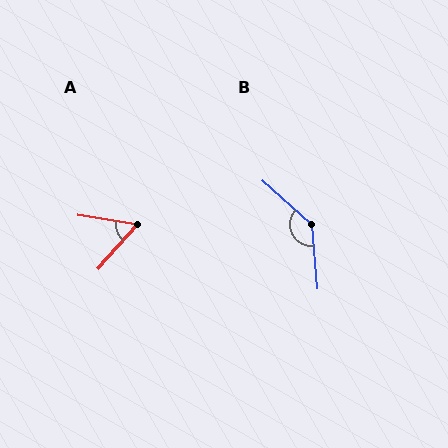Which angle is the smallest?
A, at approximately 57 degrees.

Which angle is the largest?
B, at approximately 137 degrees.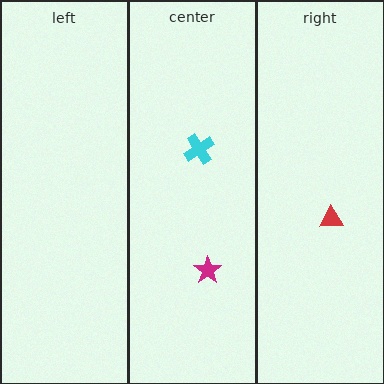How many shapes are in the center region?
2.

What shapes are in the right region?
The red triangle.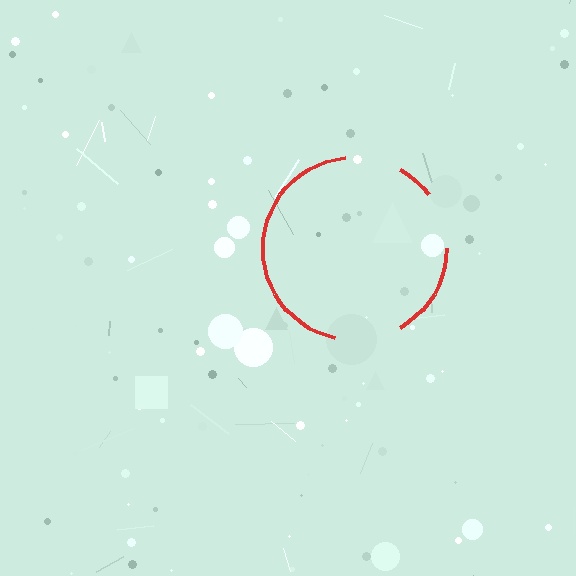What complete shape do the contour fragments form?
The contour fragments form a circle.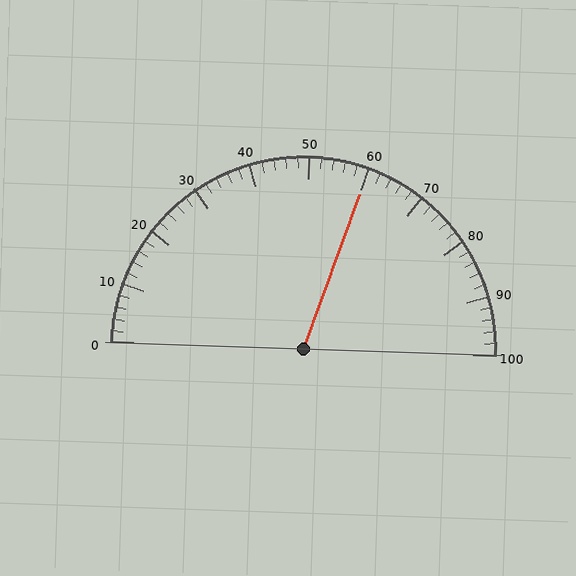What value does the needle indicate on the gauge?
The needle indicates approximately 60.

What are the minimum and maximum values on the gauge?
The gauge ranges from 0 to 100.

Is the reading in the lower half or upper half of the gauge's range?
The reading is in the upper half of the range (0 to 100).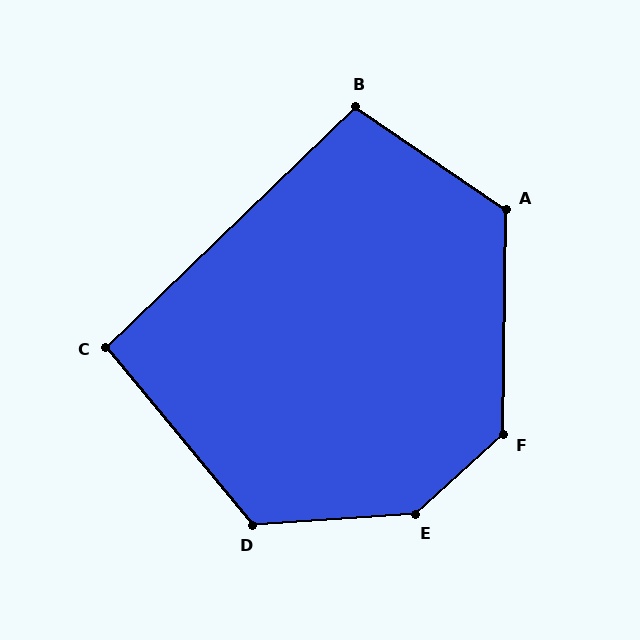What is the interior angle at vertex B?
Approximately 102 degrees (obtuse).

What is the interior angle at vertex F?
Approximately 133 degrees (obtuse).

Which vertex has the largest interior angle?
E, at approximately 142 degrees.